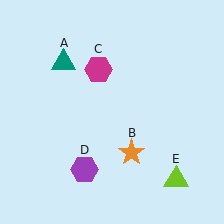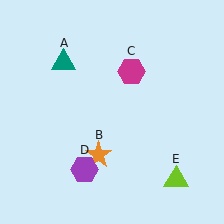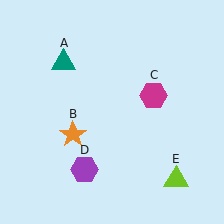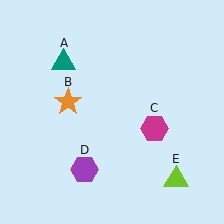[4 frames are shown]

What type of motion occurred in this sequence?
The orange star (object B), magenta hexagon (object C) rotated clockwise around the center of the scene.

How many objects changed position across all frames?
2 objects changed position: orange star (object B), magenta hexagon (object C).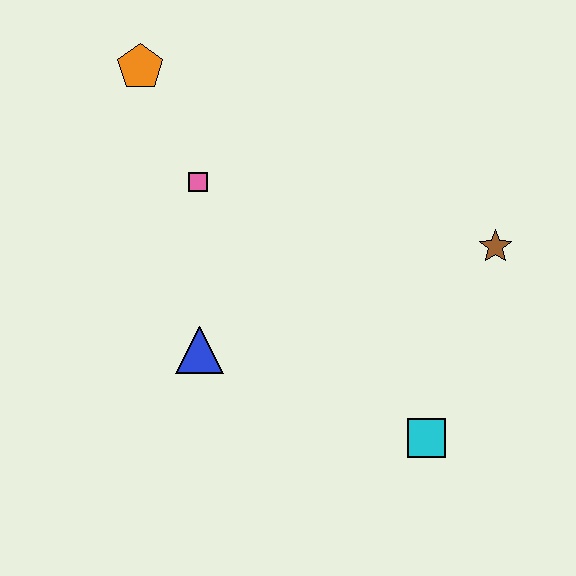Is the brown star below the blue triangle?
No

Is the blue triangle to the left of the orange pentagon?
No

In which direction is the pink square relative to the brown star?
The pink square is to the left of the brown star.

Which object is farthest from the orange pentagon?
The cyan square is farthest from the orange pentagon.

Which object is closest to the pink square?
The orange pentagon is closest to the pink square.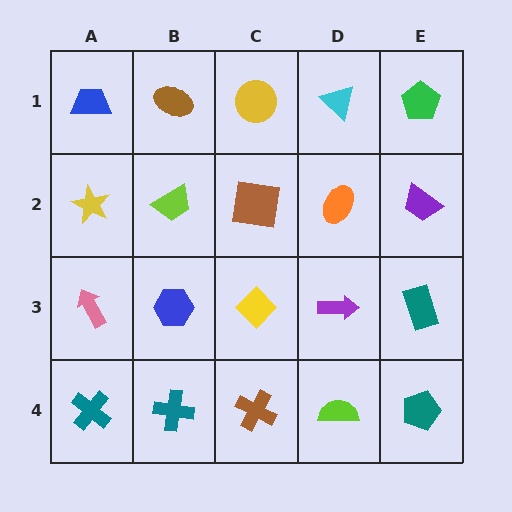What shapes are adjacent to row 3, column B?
A lime trapezoid (row 2, column B), a teal cross (row 4, column B), a pink arrow (row 3, column A), a yellow diamond (row 3, column C).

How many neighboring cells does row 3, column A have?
3.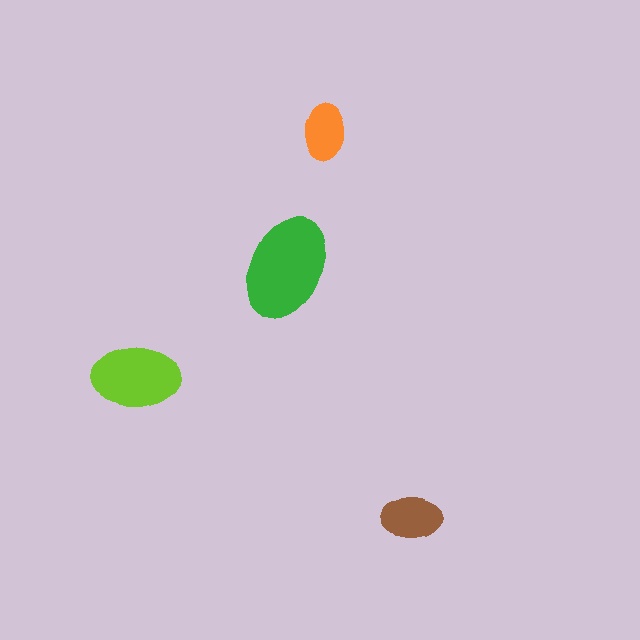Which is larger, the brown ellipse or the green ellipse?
The green one.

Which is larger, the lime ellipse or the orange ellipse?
The lime one.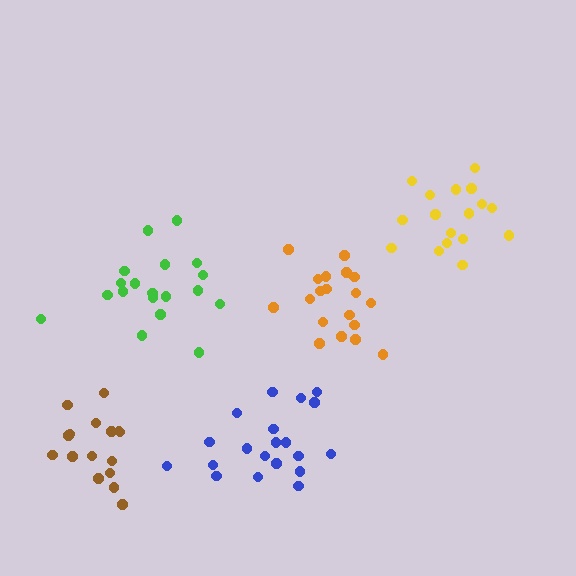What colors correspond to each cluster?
The clusters are colored: blue, orange, green, brown, yellow.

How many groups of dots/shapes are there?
There are 5 groups.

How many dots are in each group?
Group 1: 20 dots, Group 2: 19 dots, Group 3: 19 dots, Group 4: 16 dots, Group 5: 17 dots (91 total).